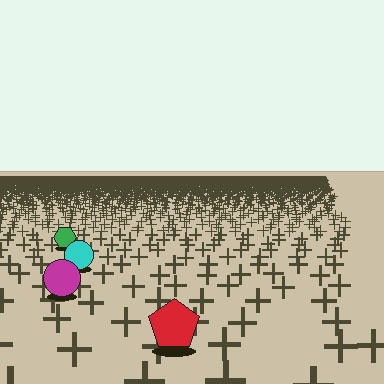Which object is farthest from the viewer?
The green hexagon is farthest from the viewer. It appears smaller and the ground texture around it is denser.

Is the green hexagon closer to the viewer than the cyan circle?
No. The cyan circle is closer — you can tell from the texture gradient: the ground texture is coarser near it.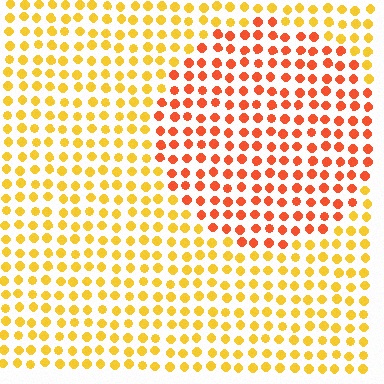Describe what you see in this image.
The image is filled with small yellow elements in a uniform arrangement. A circle-shaped region is visible where the elements are tinted to a slightly different hue, forming a subtle color boundary.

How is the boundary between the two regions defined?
The boundary is defined purely by a slight shift in hue (about 37 degrees). Spacing, size, and orientation are identical on both sides.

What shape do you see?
I see a circle.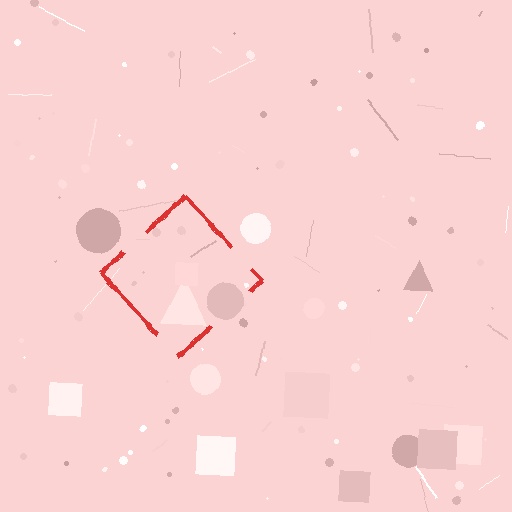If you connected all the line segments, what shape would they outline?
They would outline a diamond.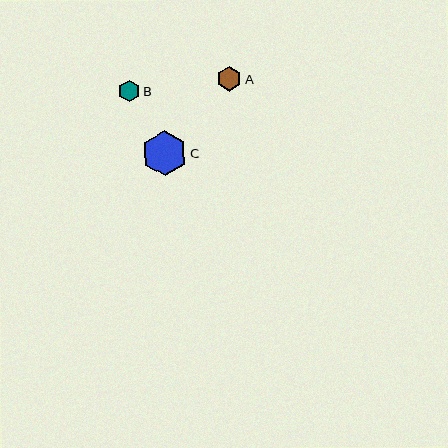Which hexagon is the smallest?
Hexagon B is the smallest with a size of approximately 21 pixels.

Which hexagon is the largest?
Hexagon C is the largest with a size of approximately 46 pixels.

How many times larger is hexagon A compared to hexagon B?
Hexagon A is approximately 1.2 times the size of hexagon B.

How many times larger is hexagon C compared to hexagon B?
Hexagon C is approximately 2.2 times the size of hexagon B.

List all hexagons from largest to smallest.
From largest to smallest: C, A, B.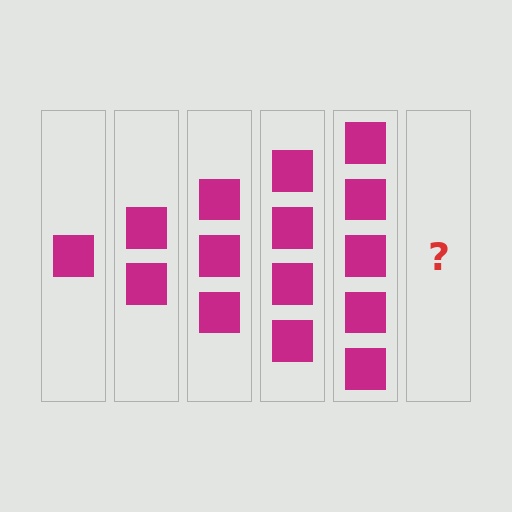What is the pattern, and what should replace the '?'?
The pattern is that each step adds one more square. The '?' should be 6 squares.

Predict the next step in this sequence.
The next step is 6 squares.